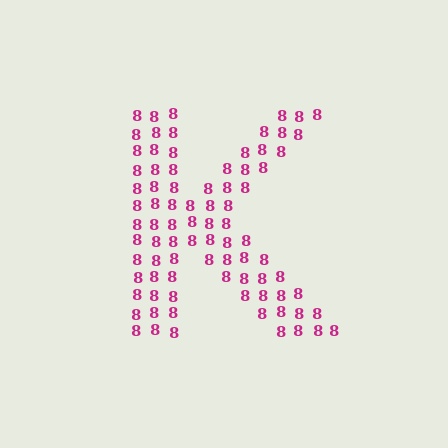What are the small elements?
The small elements are digit 8's.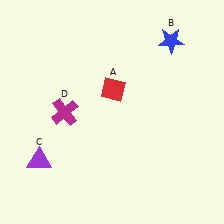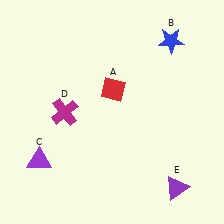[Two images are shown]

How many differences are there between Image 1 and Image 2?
There is 1 difference between the two images.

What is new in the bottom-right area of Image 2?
A purple triangle (E) was added in the bottom-right area of Image 2.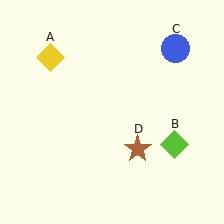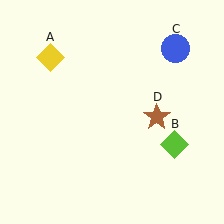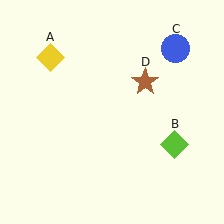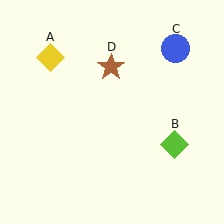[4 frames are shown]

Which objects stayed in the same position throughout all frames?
Yellow diamond (object A) and lime diamond (object B) and blue circle (object C) remained stationary.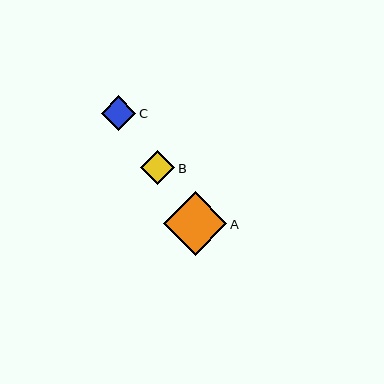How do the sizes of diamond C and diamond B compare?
Diamond C and diamond B are approximately the same size.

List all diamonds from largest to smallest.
From largest to smallest: A, C, B.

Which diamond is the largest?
Diamond A is the largest with a size of approximately 63 pixels.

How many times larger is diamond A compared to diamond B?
Diamond A is approximately 1.9 times the size of diamond B.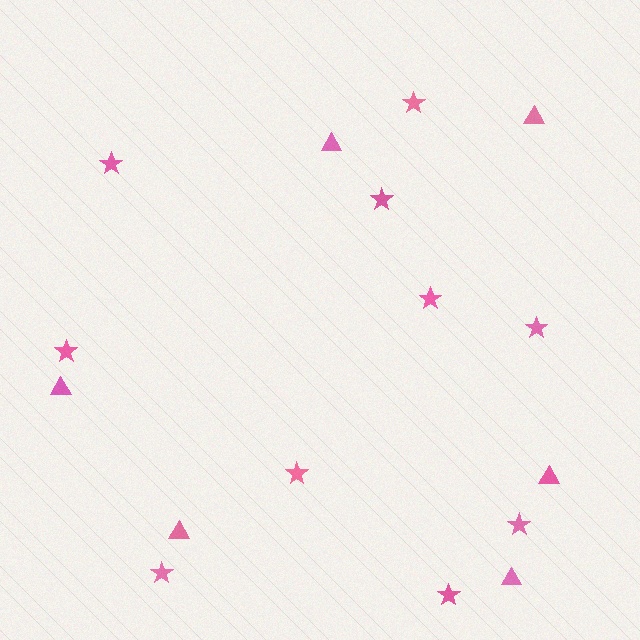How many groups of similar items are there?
There are 2 groups: one group of stars (10) and one group of triangles (6).